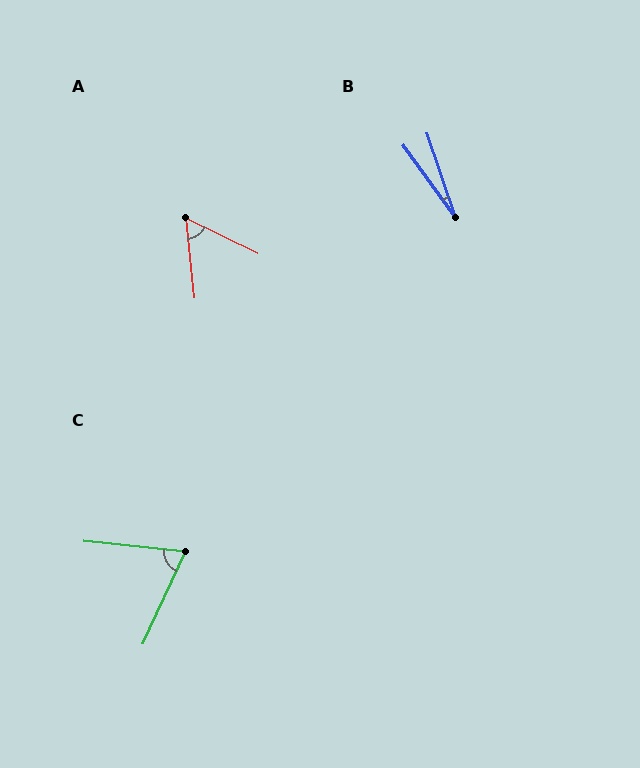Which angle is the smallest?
B, at approximately 17 degrees.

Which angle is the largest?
C, at approximately 71 degrees.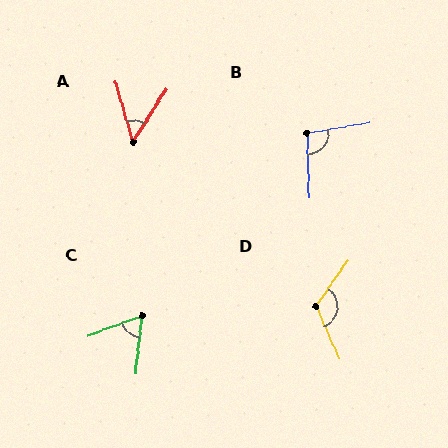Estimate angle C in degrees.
Approximately 63 degrees.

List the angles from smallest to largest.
A (49°), C (63°), B (99°), D (122°).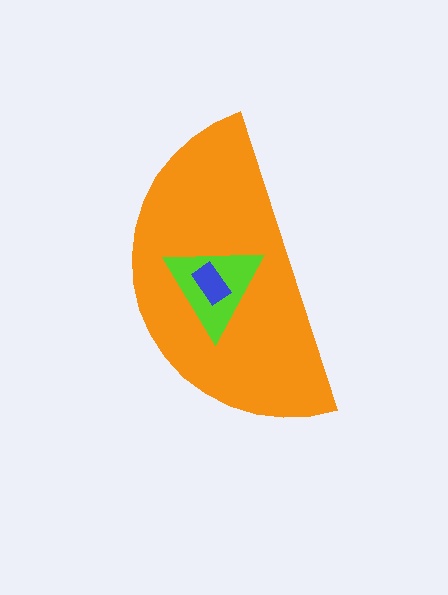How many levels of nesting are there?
3.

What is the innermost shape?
The blue rectangle.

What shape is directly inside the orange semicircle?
The lime triangle.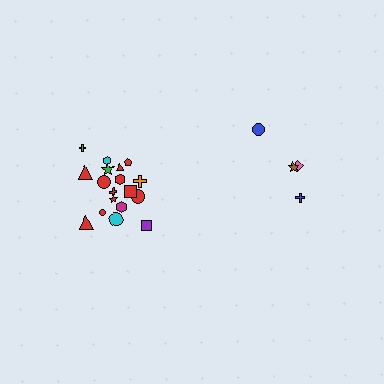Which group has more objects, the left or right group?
The left group.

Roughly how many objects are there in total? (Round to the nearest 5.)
Roughly 20 objects in total.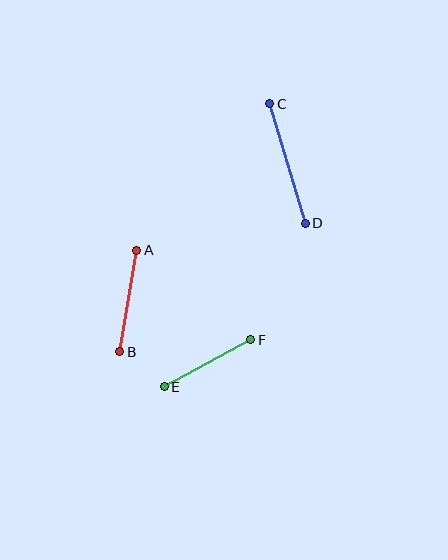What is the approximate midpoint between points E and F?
The midpoint is at approximately (208, 363) pixels.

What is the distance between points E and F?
The distance is approximately 99 pixels.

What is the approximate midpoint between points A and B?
The midpoint is at approximately (128, 301) pixels.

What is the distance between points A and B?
The distance is approximately 103 pixels.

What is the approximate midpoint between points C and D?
The midpoint is at approximately (287, 163) pixels.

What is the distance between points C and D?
The distance is approximately 125 pixels.